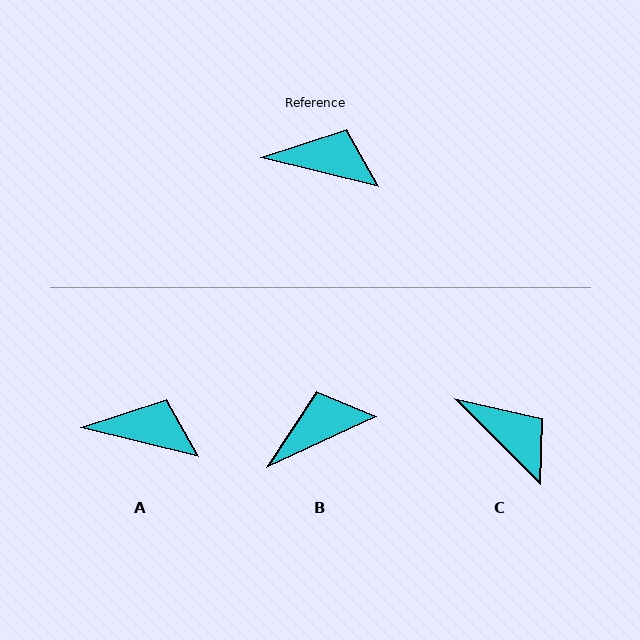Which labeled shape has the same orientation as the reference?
A.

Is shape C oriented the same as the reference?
No, it is off by about 31 degrees.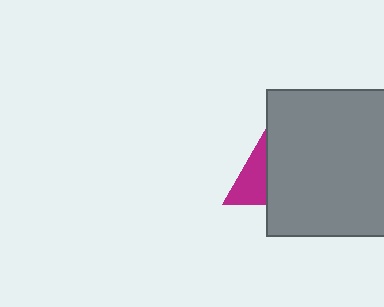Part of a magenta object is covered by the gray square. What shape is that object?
It is a triangle.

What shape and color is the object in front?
The object in front is a gray square.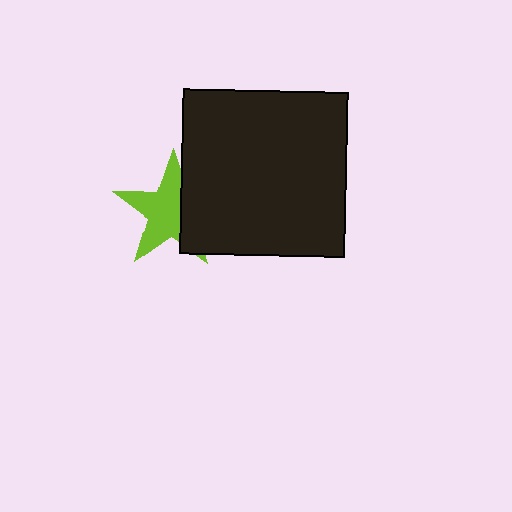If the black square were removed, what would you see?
You would see the complete lime star.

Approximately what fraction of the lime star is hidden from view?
Roughly 34% of the lime star is hidden behind the black square.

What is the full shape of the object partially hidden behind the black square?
The partially hidden object is a lime star.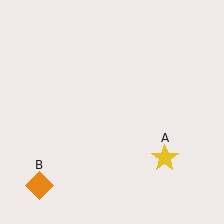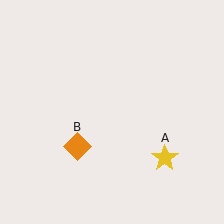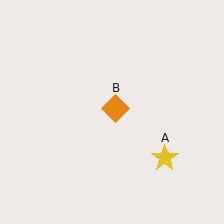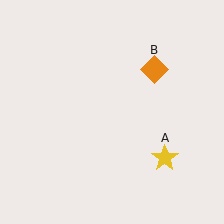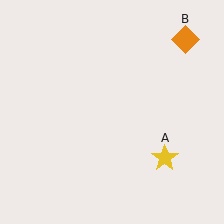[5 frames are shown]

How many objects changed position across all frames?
1 object changed position: orange diamond (object B).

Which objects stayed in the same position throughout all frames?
Yellow star (object A) remained stationary.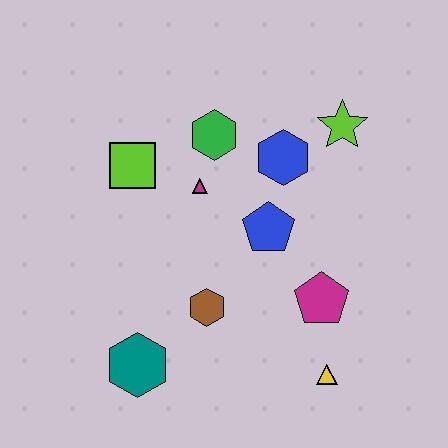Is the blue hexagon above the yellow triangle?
Yes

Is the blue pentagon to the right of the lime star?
No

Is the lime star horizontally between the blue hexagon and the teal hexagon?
No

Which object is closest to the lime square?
The magenta triangle is closest to the lime square.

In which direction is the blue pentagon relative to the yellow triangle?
The blue pentagon is above the yellow triangle.